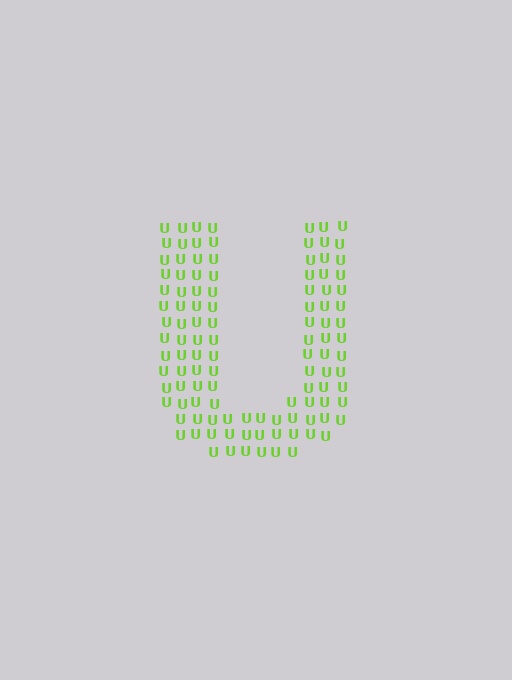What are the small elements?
The small elements are letter U's.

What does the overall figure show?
The overall figure shows the letter U.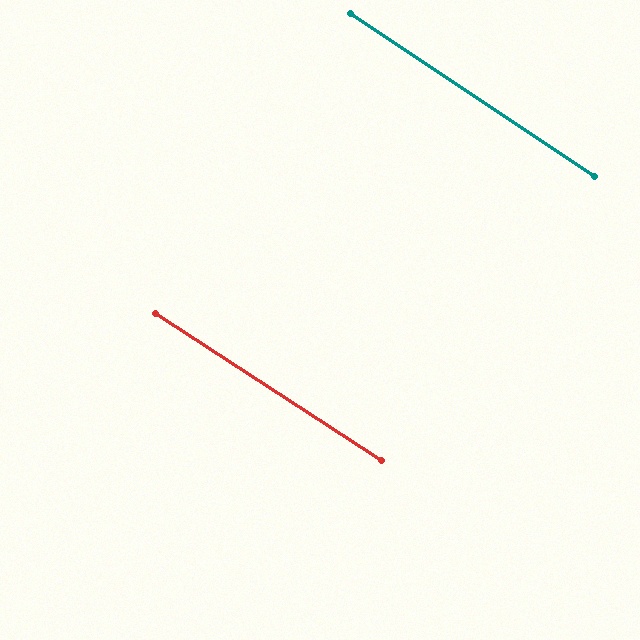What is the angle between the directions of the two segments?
Approximately 1 degree.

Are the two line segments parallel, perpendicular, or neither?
Parallel — their directions differ by only 0.6°.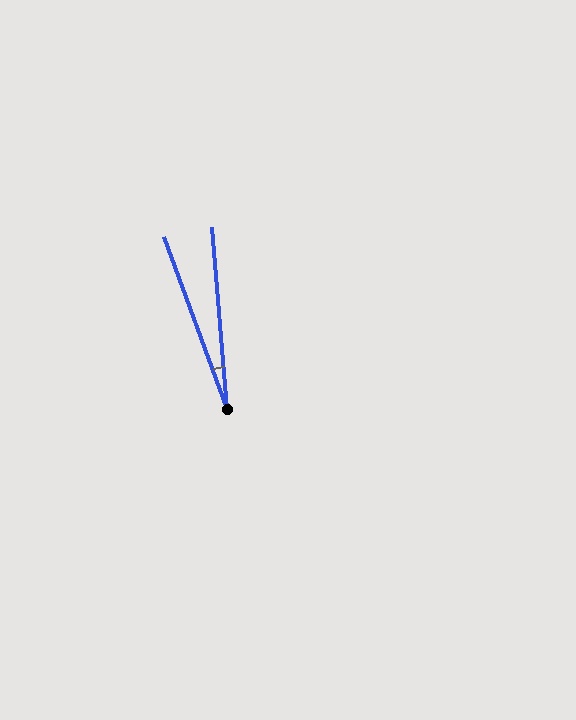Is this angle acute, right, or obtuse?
It is acute.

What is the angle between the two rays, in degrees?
Approximately 16 degrees.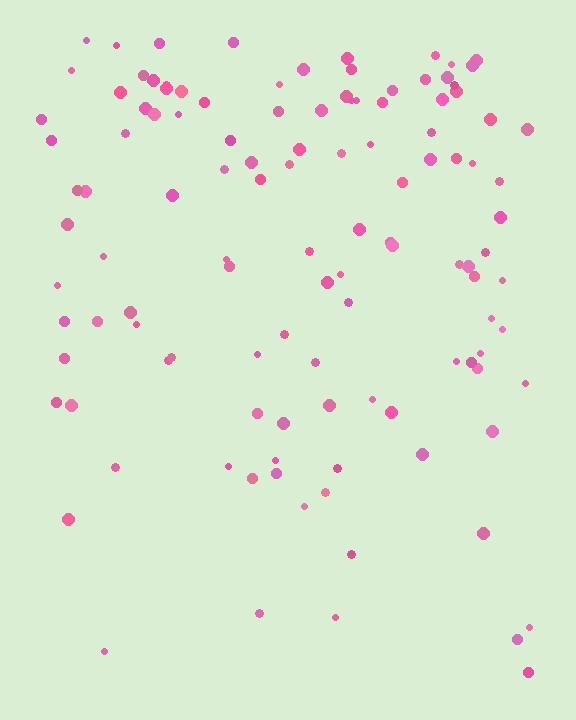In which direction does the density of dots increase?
From bottom to top, with the top side densest.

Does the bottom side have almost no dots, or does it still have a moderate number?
Still a moderate number, just noticeably fewer than the top.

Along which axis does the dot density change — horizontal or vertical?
Vertical.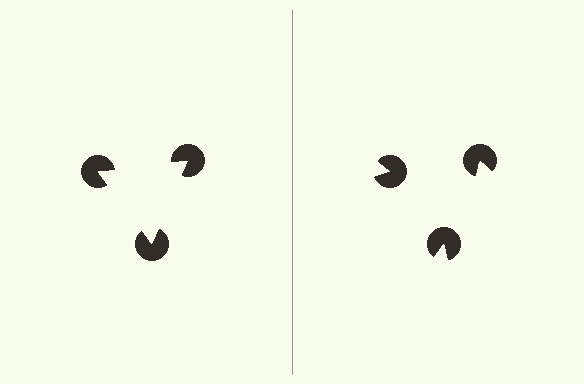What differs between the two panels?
The pac-man discs are positioned identically on both sides; only the wedge orientations differ. On the left they align to a triangle; on the right they are misaligned.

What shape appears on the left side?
An illusory triangle.